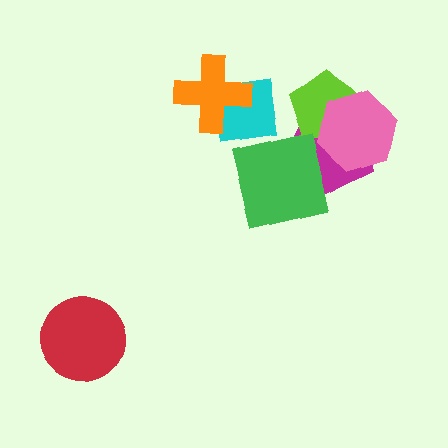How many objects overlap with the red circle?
0 objects overlap with the red circle.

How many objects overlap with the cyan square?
1 object overlaps with the cyan square.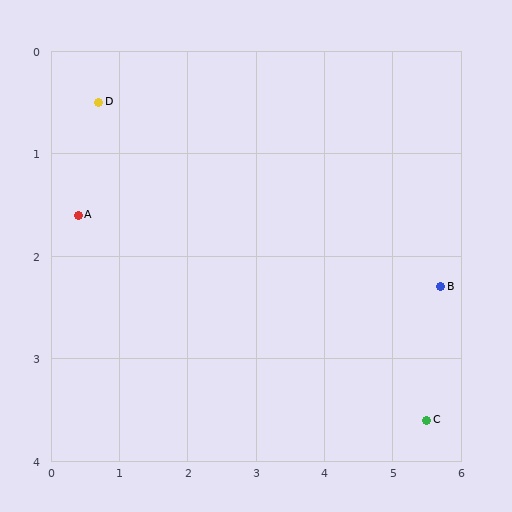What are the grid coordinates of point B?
Point B is at approximately (5.7, 2.3).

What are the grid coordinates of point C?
Point C is at approximately (5.5, 3.6).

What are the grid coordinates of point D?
Point D is at approximately (0.7, 0.5).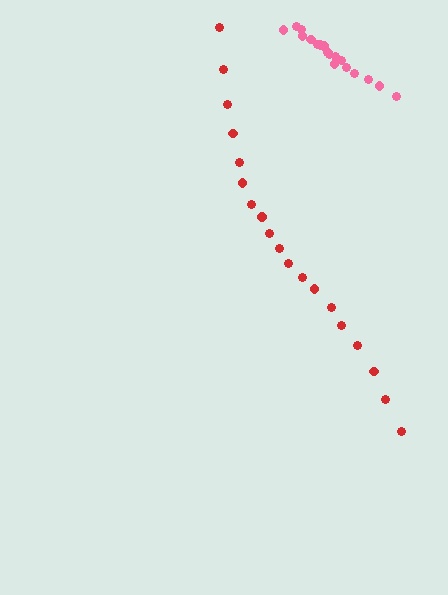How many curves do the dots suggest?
There are 2 distinct paths.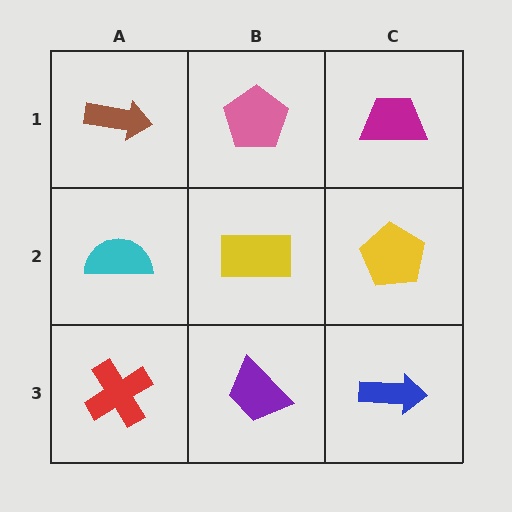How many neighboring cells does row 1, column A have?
2.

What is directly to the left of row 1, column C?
A pink pentagon.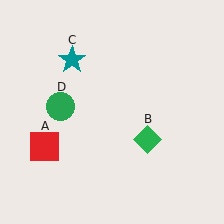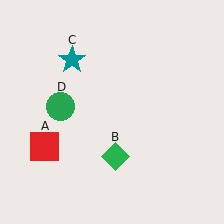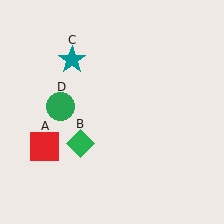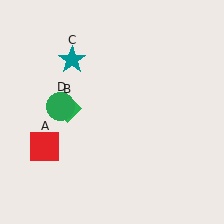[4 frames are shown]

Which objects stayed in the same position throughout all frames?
Red square (object A) and teal star (object C) and green circle (object D) remained stationary.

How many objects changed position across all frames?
1 object changed position: green diamond (object B).